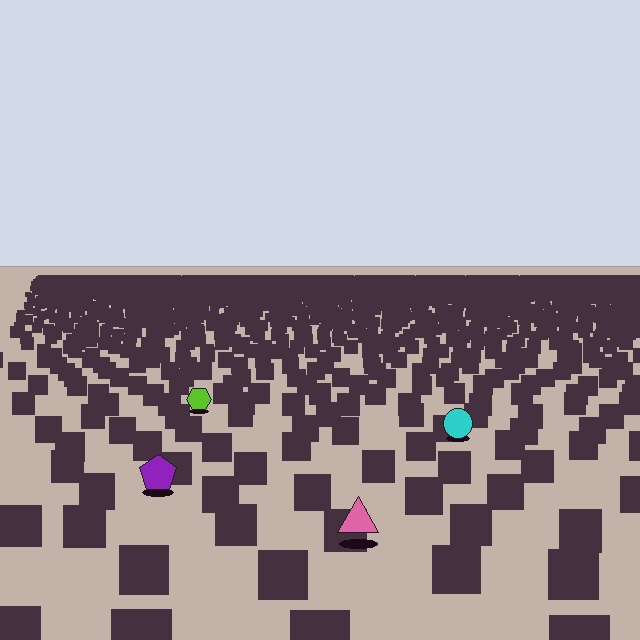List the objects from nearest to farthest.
From nearest to farthest: the pink triangle, the purple pentagon, the cyan circle, the lime hexagon.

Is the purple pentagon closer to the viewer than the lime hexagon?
Yes. The purple pentagon is closer — you can tell from the texture gradient: the ground texture is coarser near it.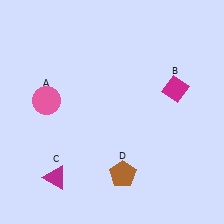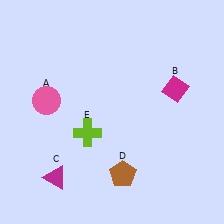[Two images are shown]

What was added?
A lime cross (E) was added in Image 2.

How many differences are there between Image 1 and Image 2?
There is 1 difference between the two images.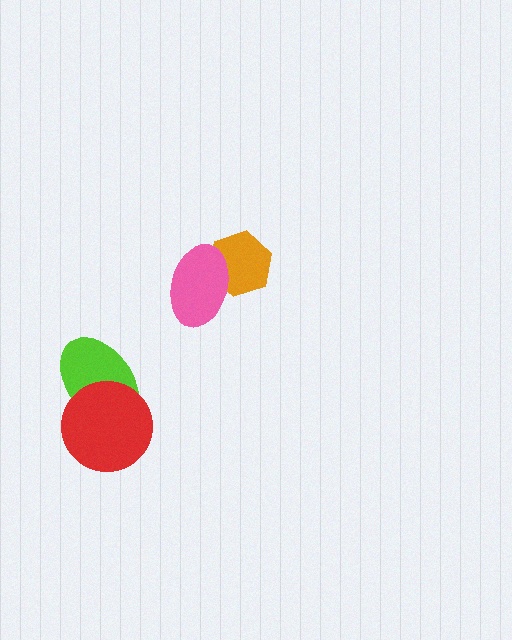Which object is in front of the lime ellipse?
The red circle is in front of the lime ellipse.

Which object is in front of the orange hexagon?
The pink ellipse is in front of the orange hexagon.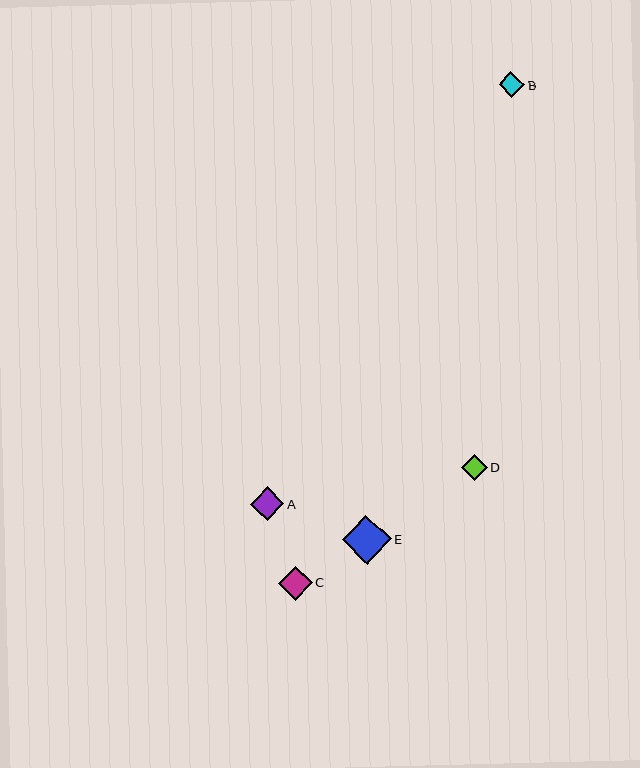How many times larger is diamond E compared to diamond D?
Diamond E is approximately 1.9 times the size of diamond D.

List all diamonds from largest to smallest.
From largest to smallest: E, C, A, D, B.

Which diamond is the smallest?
Diamond B is the smallest with a size of approximately 25 pixels.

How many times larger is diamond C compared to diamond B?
Diamond C is approximately 1.3 times the size of diamond B.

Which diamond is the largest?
Diamond E is the largest with a size of approximately 49 pixels.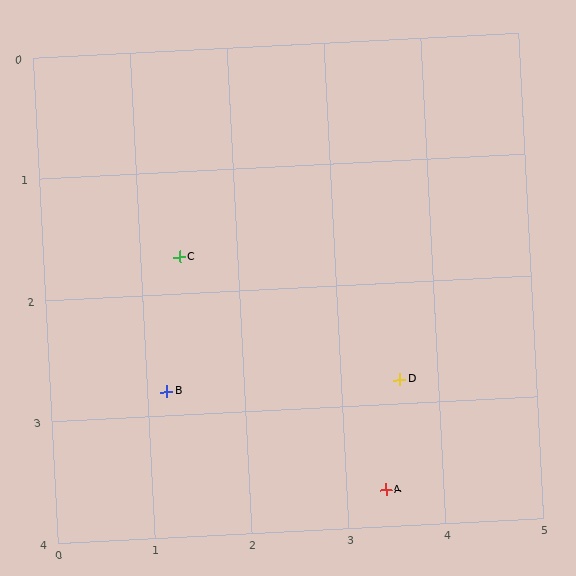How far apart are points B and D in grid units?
Points B and D are about 2.4 grid units apart.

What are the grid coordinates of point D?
Point D is at approximately (3.6, 2.8).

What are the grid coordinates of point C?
Point C is at approximately (1.4, 1.7).